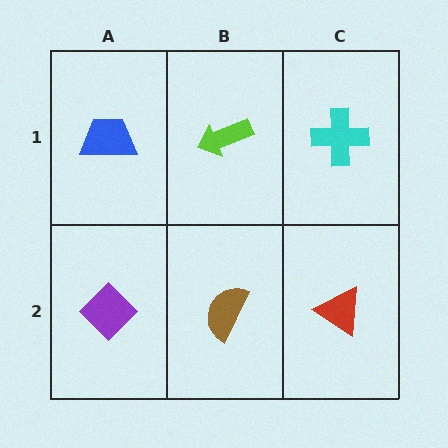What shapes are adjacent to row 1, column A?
A purple diamond (row 2, column A), a lime arrow (row 1, column B).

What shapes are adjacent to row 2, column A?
A blue trapezoid (row 1, column A), a brown semicircle (row 2, column B).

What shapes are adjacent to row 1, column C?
A red triangle (row 2, column C), a lime arrow (row 1, column B).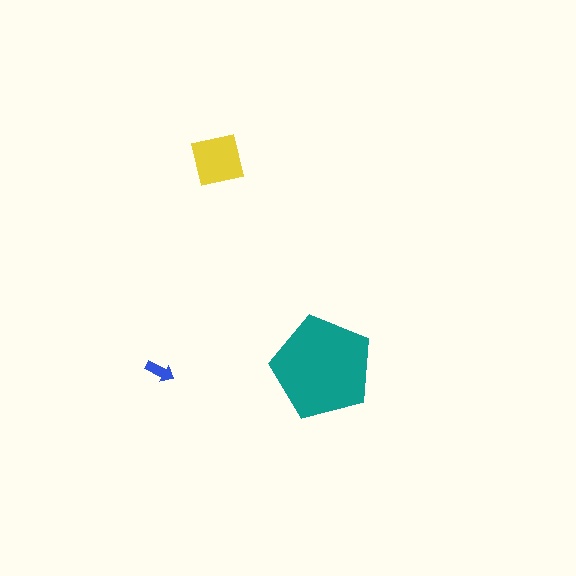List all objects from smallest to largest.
The blue arrow, the yellow square, the teal pentagon.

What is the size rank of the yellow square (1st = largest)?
2nd.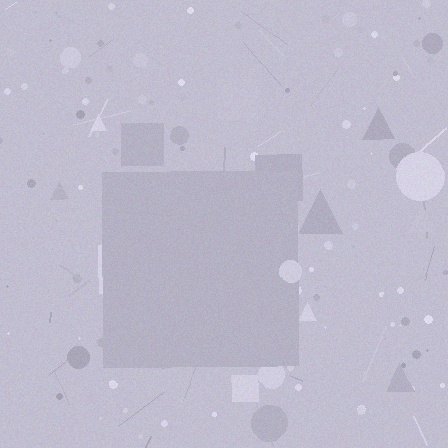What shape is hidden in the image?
A square is hidden in the image.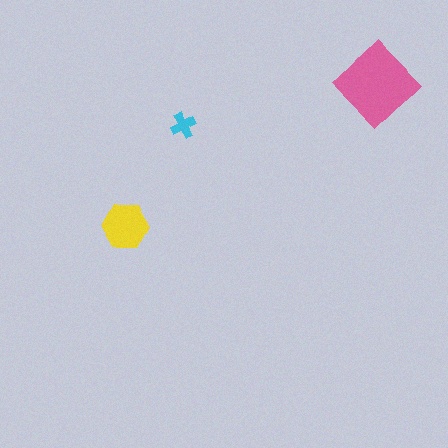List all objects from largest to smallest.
The pink diamond, the yellow hexagon, the cyan cross.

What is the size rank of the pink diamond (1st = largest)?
1st.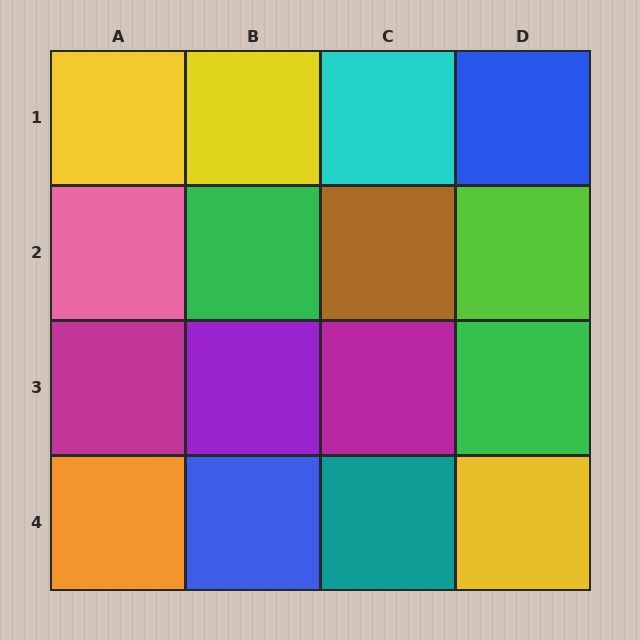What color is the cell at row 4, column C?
Teal.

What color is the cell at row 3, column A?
Magenta.